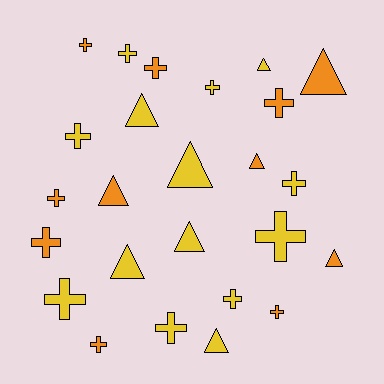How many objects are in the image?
There are 25 objects.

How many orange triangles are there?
There are 4 orange triangles.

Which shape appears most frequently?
Cross, with 15 objects.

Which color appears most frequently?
Yellow, with 14 objects.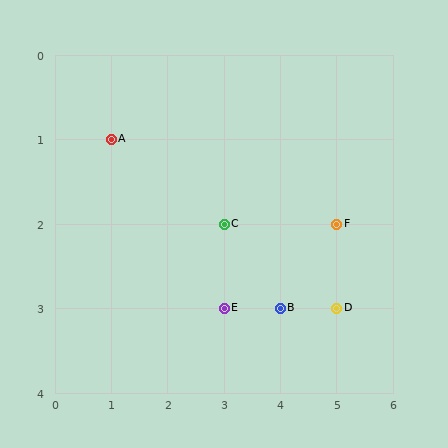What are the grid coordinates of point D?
Point D is at grid coordinates (5, 3).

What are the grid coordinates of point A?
Point A is at grid coordinates (1, 1).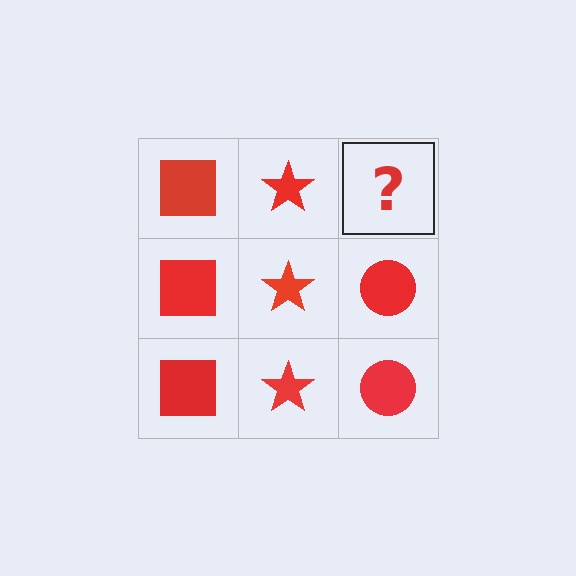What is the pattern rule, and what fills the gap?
The rule is that each column has a consistent shape. The gap should be filled with a red circle.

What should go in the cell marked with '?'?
The missing cell should contain a red circle.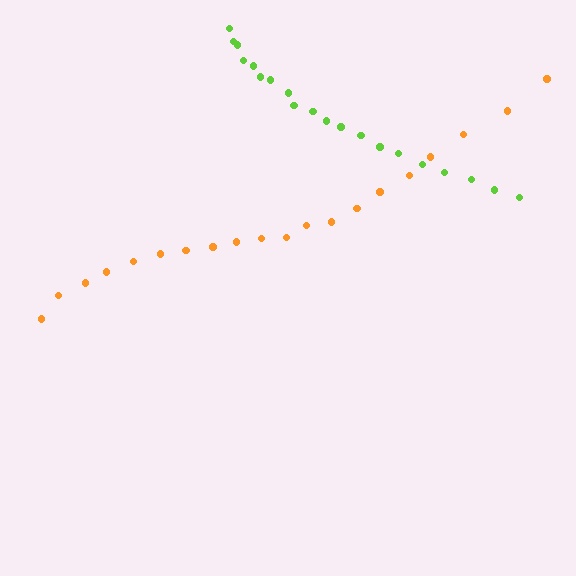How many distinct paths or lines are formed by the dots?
There are 2 distinct paths.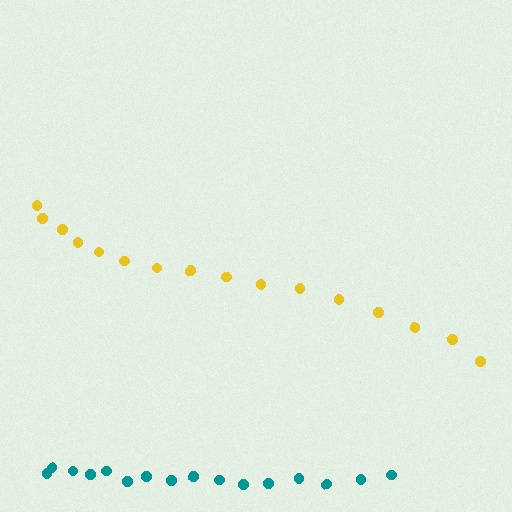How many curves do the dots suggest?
There are 2 distinct paths.